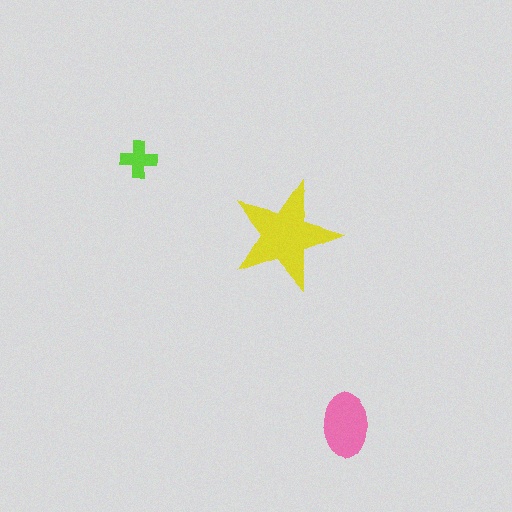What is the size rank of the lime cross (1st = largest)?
3rd.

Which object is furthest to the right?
The pink ellipse is rightmost.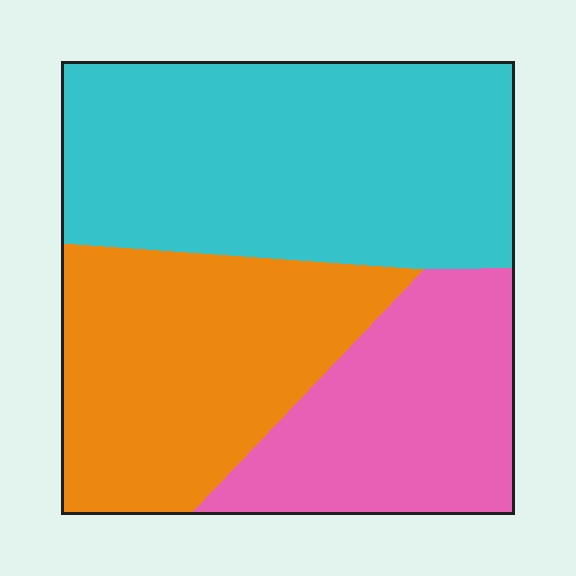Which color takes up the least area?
Pink, at roughly 25%.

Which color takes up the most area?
Cyan, at roughly 45%.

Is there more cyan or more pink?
Cyan.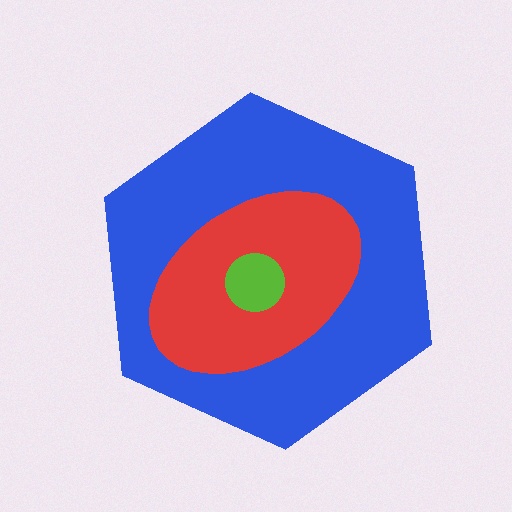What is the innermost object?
The lime circle.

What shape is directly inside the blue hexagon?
The red ellipse.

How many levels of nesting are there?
3.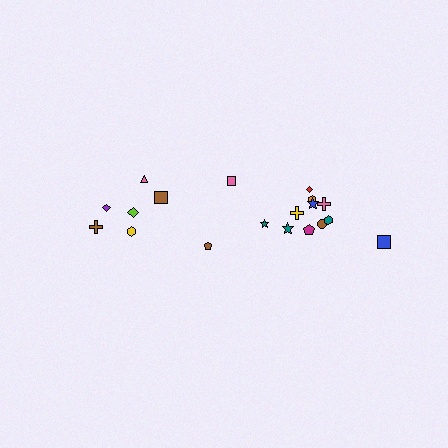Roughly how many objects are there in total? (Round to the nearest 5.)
Roughly 20 objects in total.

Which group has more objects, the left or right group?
The right group.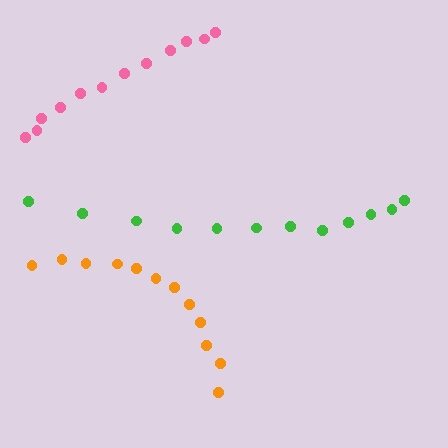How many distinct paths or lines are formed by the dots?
There are 3 distinct paths.